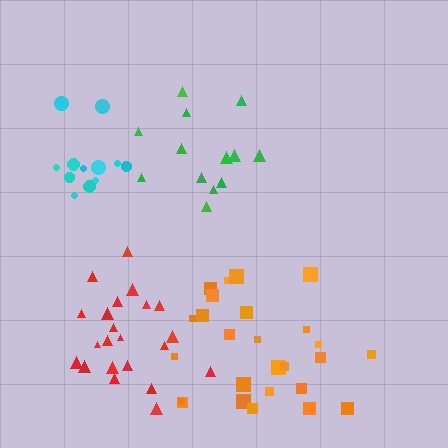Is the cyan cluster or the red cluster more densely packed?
Cyan.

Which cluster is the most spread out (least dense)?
Green.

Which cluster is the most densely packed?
Cyan.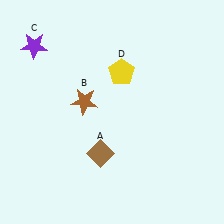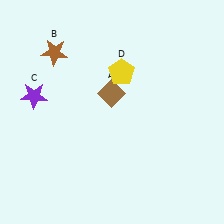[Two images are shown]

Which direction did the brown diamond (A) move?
The brown diamond (A) moved up.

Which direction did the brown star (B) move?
The brown star (B) moved up.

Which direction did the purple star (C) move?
The purple star (C) moved down.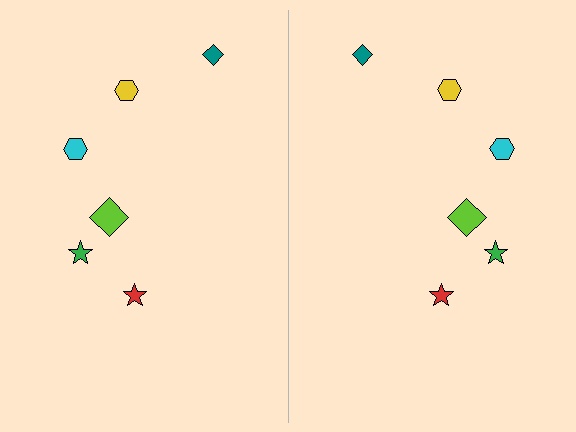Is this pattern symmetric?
Yes, this pattern has bilateral (reflection) symmetry.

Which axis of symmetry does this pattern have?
The pattern has a vertical axis of symmetry running through the center of the image.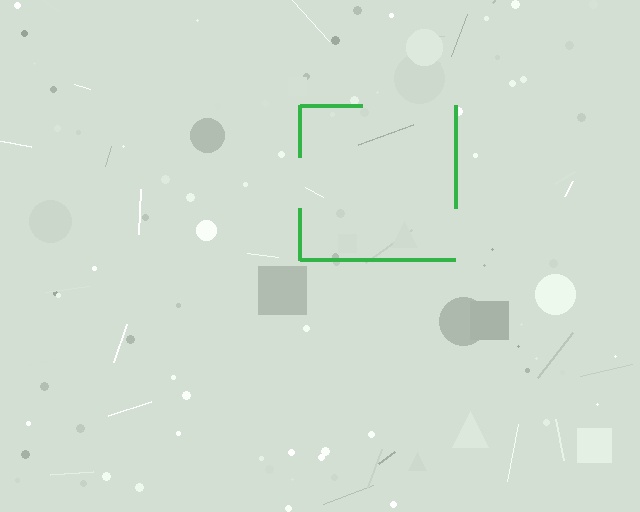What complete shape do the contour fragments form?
The contour fragments form a square.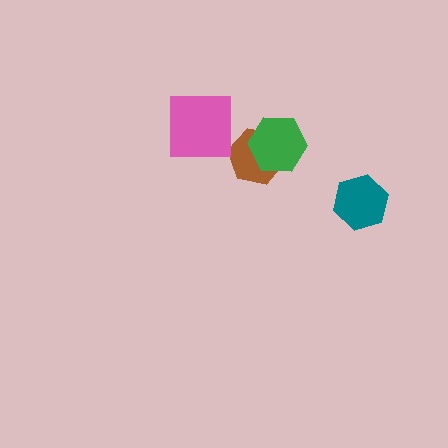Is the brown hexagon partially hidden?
Yes, it is partially covered by another shape.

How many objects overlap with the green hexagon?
1 object overlaps with the green hexagon.